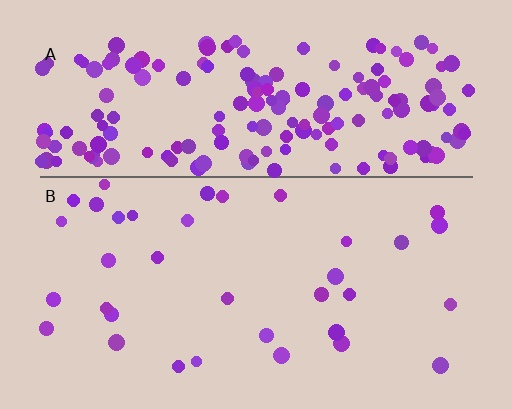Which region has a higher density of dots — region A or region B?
A (the top).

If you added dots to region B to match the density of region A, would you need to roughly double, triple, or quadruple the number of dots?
Approximately quadruple.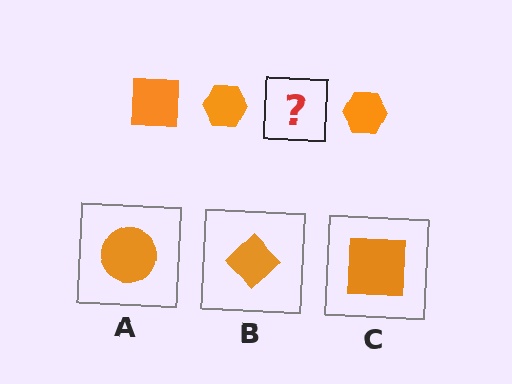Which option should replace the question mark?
Option C.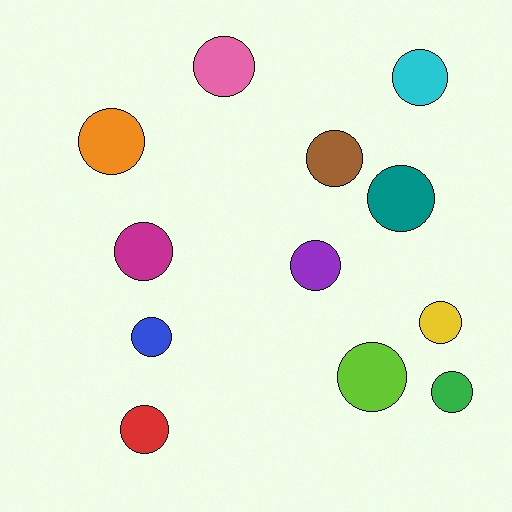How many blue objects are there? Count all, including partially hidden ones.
There is 1 blue object.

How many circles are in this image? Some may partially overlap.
There are 12 circles.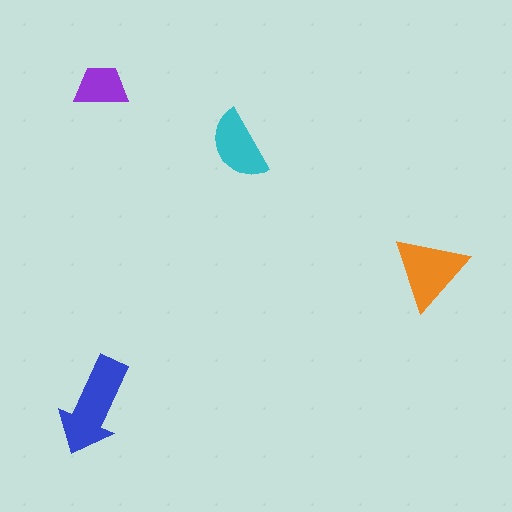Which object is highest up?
The purple trapezoid is topmost.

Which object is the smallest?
The purple trapezoid.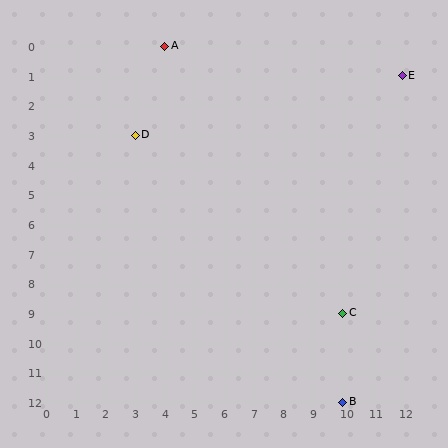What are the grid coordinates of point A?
Point A is at grid coordinates (4, 0).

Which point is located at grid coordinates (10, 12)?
Point B is at (10, 12).